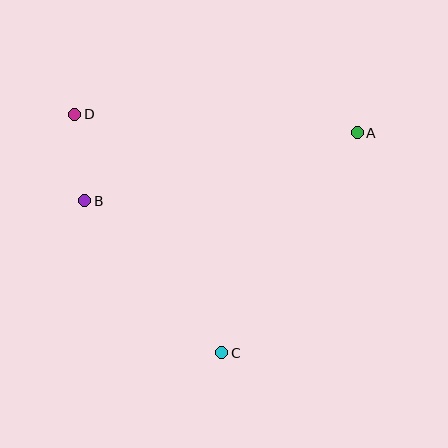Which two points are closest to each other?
Points B and D are closest to each other.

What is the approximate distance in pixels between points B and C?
The distance between B and C is approximately 205 pixels.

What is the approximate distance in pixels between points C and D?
The distance between C and D is approximately 280 pixels.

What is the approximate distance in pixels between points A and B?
The distance between A and B is approximately 281 pixels.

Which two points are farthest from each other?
Points A and D are farthest from each other.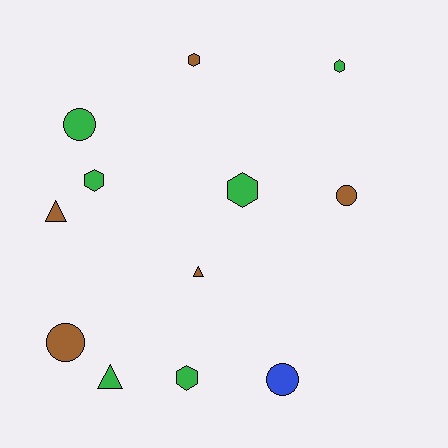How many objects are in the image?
There are 12 objects.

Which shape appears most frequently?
Hexagon, with 5 objects.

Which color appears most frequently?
Green, with 6 objects.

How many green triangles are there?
There is 1 green triangle.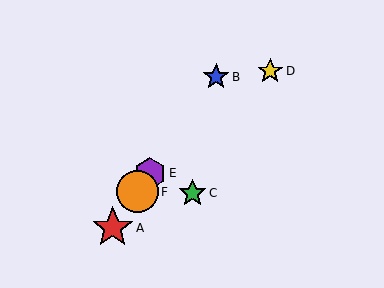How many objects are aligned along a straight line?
4 objects (A, B, E, F) are aligned along a straight line.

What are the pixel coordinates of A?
Object A is at (113, 228).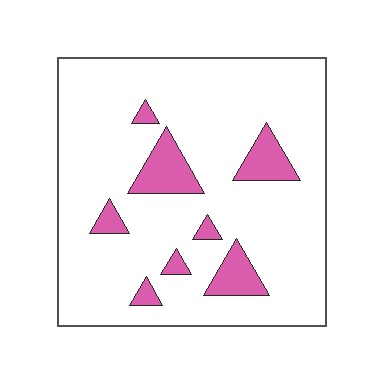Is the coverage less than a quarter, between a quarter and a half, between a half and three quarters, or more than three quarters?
Less than a quarter.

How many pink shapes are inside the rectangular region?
8.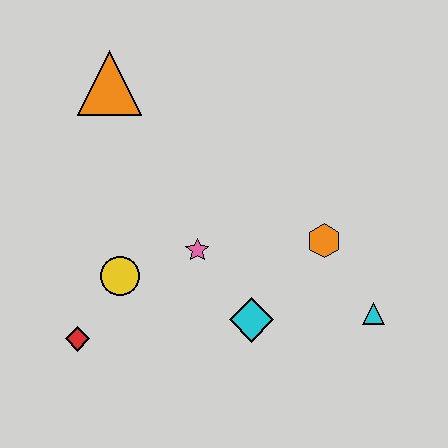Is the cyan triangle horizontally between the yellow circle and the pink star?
No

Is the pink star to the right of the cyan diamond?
No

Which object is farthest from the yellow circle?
The cyan triangle is farthest from the yellow circle.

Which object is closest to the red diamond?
The yellow circle is closest to the red diamond.